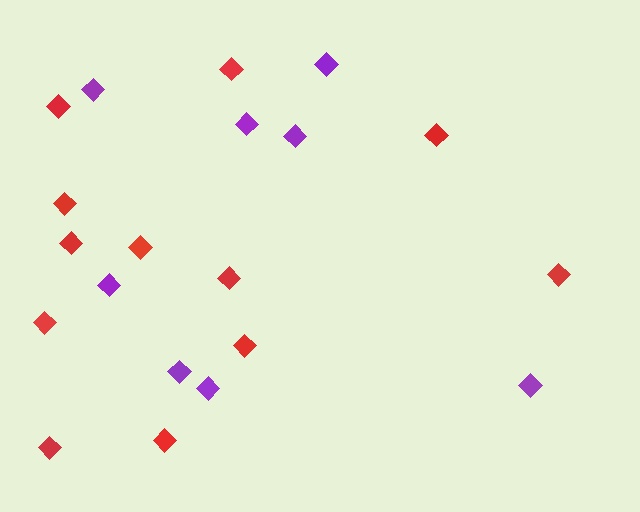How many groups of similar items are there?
There are 2 groups: one group of red diamonds (12) and one group of purple diamonds (8).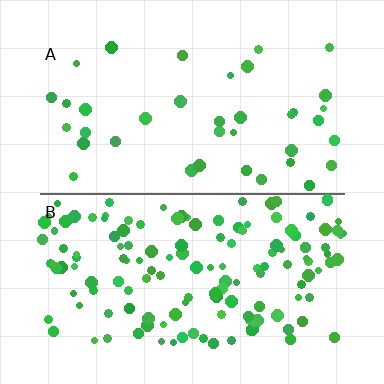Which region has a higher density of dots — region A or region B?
B (the bottom).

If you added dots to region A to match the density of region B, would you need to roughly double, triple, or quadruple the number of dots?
Approximately quadruple.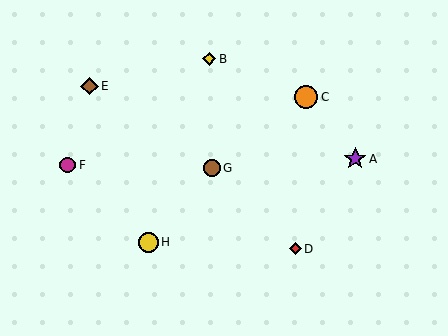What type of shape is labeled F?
Shape F is a magenta circle.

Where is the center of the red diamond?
The center of the red diamond is at (295, 249).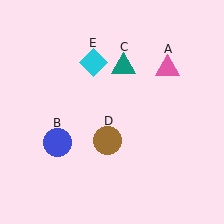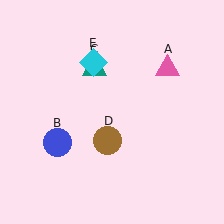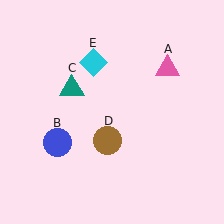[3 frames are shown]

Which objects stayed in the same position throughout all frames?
Pink triangle (object A) and blue circle (object B) and brown circle (object D) and cyan diamond (object E) remained stationary.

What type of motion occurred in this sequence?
The teal triangle (object C) rotated counterclockwise around the center of the scene.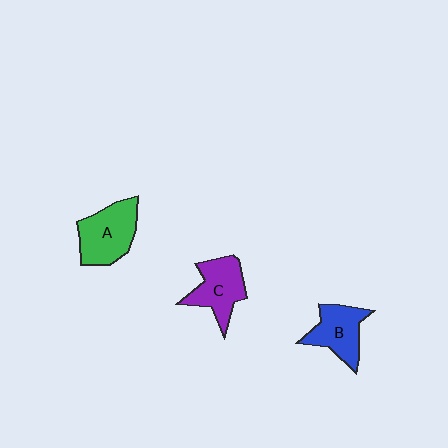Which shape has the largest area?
Shape A (green).